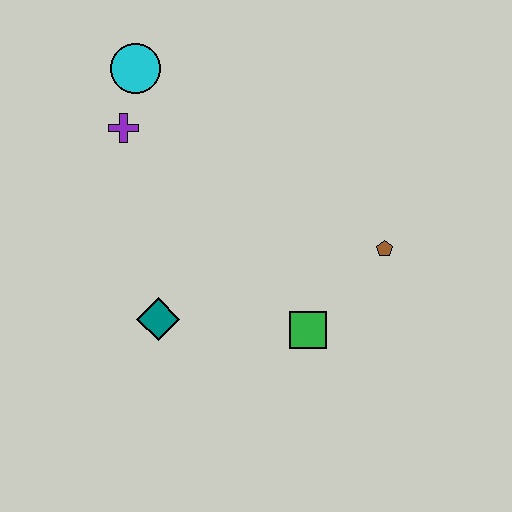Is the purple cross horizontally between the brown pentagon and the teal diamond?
No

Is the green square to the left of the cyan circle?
No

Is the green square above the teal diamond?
No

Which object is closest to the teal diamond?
The green square is closest to the teal diamond.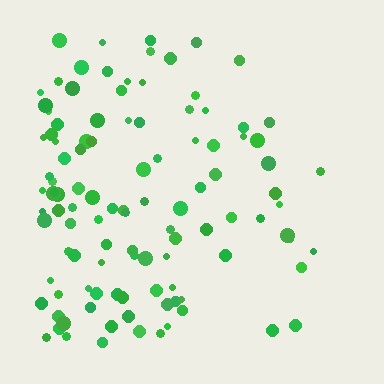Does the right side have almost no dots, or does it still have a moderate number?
Still a moderate number, just noticeably fewer than the left.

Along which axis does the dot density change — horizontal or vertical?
Horizontal.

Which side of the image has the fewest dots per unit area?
The right.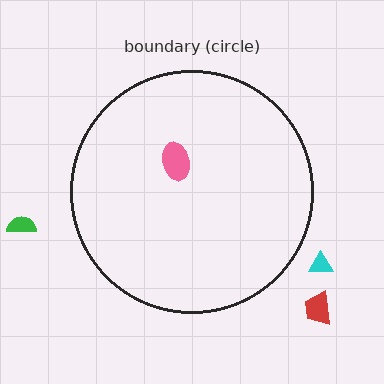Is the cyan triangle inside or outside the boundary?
Outside.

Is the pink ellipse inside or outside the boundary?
Inside.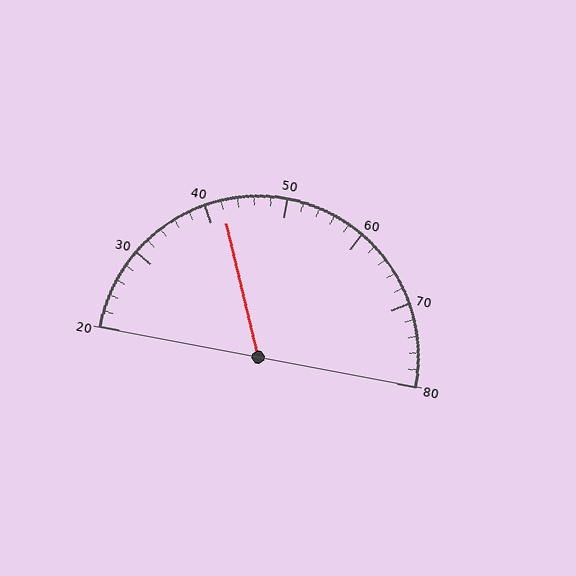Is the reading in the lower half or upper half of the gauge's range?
The reading is in the lower half of the range (20 to 80).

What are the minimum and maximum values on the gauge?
The gauge ranges from 20 to 80.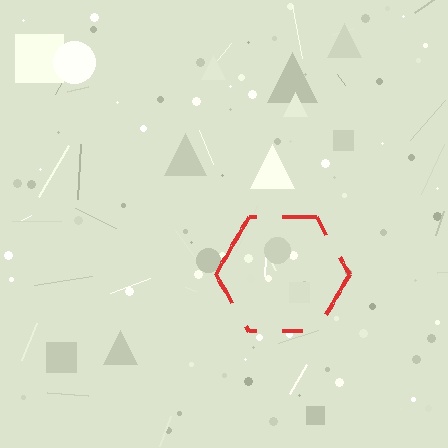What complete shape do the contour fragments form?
The contour fragments form a hexagon.